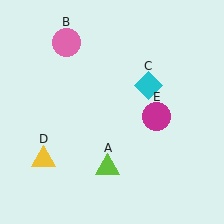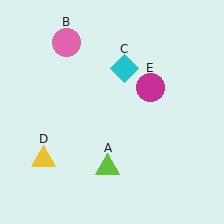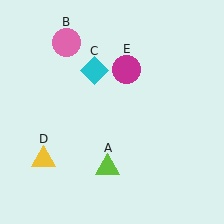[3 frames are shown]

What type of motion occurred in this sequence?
The cyan diamond (object C), magenta circle (object E) rotated counterclockwise around the center of the scene.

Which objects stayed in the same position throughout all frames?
Lime triangle (object A) and pink circle (object B) and yellow triangle (object D) remained stationary.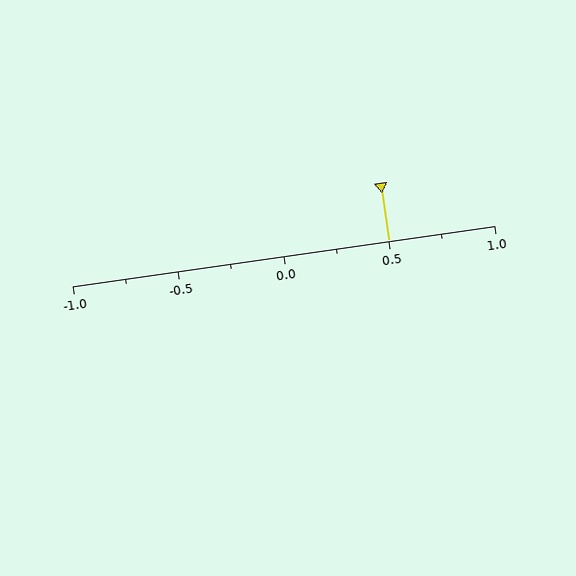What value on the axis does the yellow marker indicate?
The marker indicates approximately 0.5.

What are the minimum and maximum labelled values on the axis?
The axis runs from -1.0 to 1.0.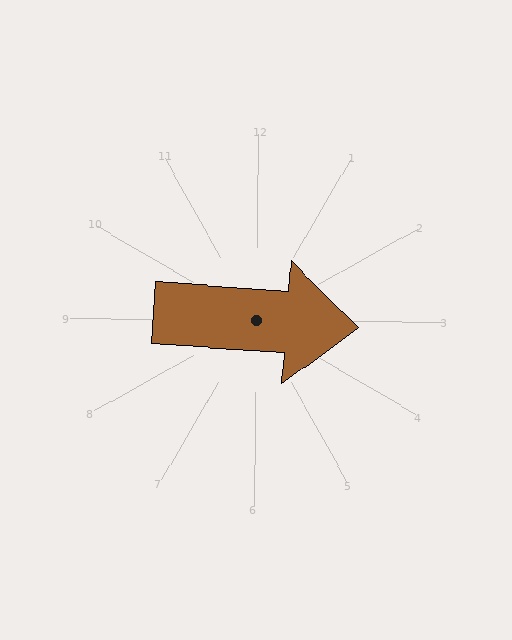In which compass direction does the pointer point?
East.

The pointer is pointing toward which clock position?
Roughly 3 o'clock.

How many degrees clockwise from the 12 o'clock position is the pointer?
Approximately 94 degrees.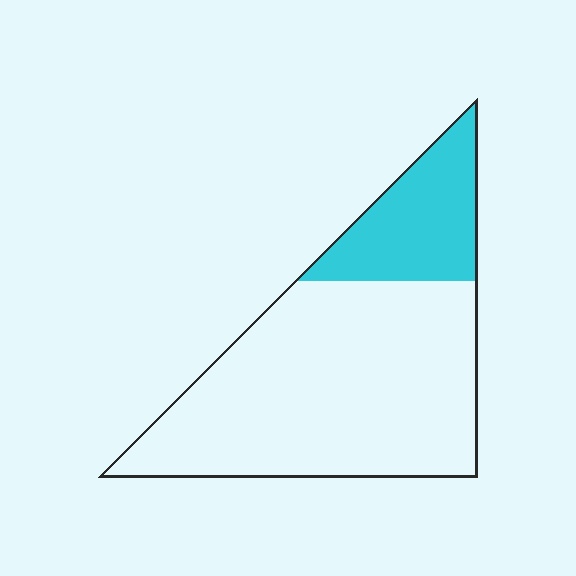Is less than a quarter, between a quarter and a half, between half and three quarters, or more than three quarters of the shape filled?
Less than a quarter.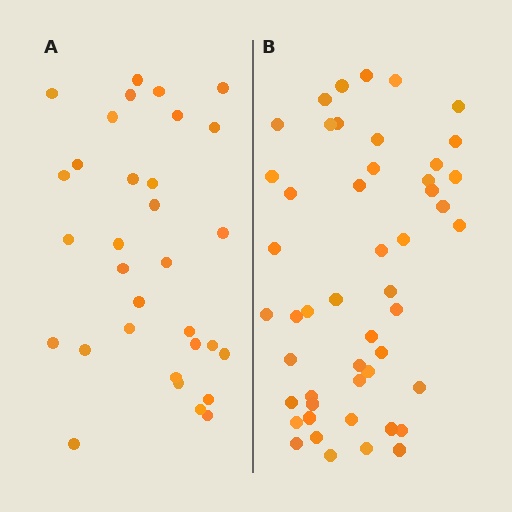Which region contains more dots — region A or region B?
Region B (the right region) has more dots.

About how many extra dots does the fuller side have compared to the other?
Region B has approximately 15 more dots than region A.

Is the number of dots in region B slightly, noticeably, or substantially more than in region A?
Region B has substantially more. The ratio is roughly 1.5 to 1.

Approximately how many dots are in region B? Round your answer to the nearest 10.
About 50 dots. (The exact count is 49, which rounds to 50.)